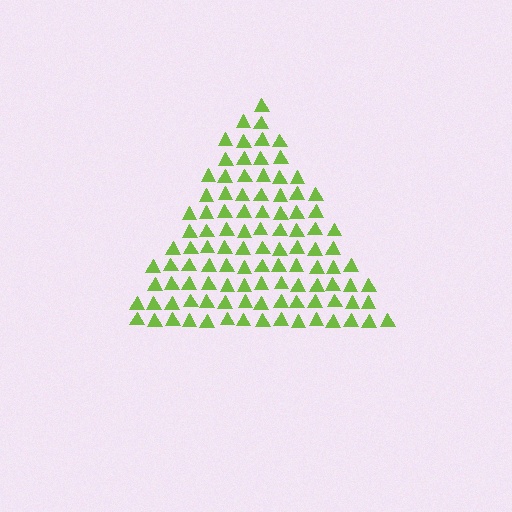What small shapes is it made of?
It is made of small triangles.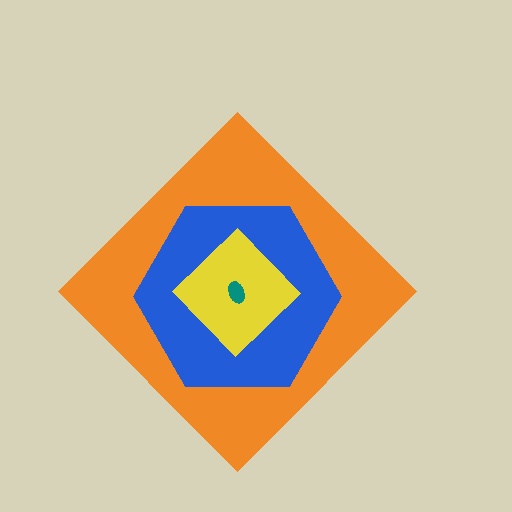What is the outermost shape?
The orange diamond.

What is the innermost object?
The teal ellipse.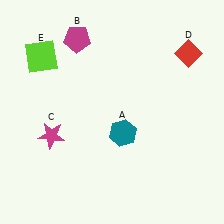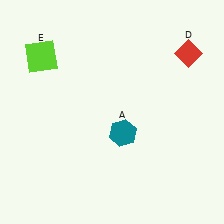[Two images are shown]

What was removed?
The magenta star (C), the magenta pentagon (B) were removed in Image 2.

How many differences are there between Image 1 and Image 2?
There are 2 differences between the two images.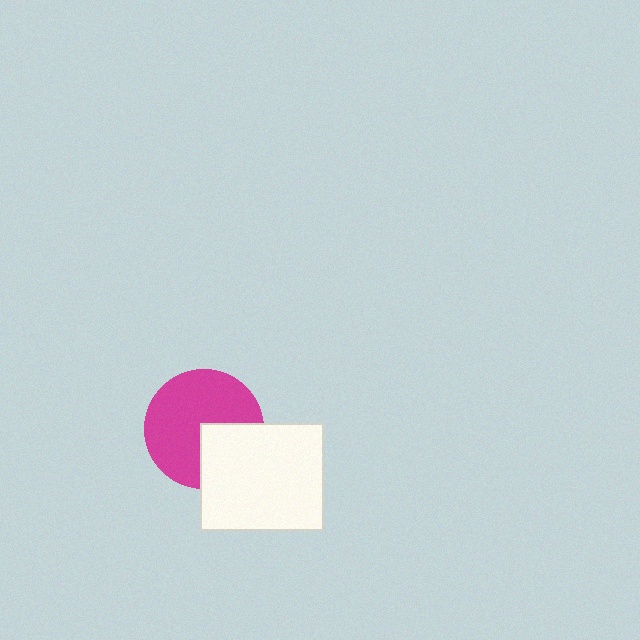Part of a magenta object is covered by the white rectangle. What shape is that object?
It is a circle.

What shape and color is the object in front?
The object in front is a white rectangle.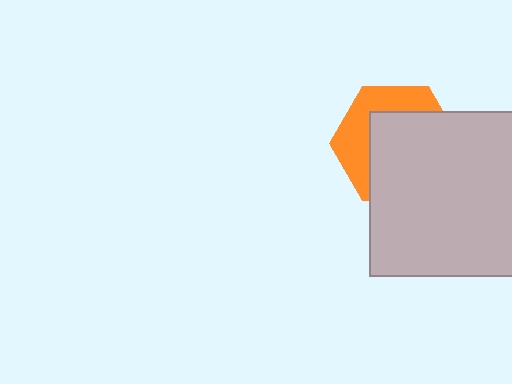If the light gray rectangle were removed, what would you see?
You would see the complete orange hexagon.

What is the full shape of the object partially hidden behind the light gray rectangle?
The partially hidden object is an orange hexagon.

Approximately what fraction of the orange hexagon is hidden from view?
Roughly 61% of the orange hexagon is hidden behind the light gray rectangle.